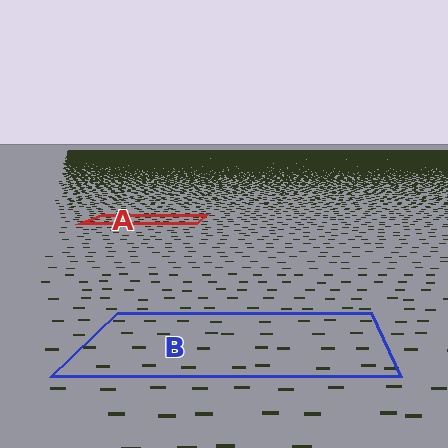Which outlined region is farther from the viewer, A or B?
Region A is farther from the viewer — the texture elements inside it appear smaller and more densely packed.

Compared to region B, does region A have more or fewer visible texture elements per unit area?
Region A has more texture elements per unit area — they are packed more densely because it is farther away.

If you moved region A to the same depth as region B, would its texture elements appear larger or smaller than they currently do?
They would appear larger. At a closer depth, the same texture elements are projected at a bigger on-screen size.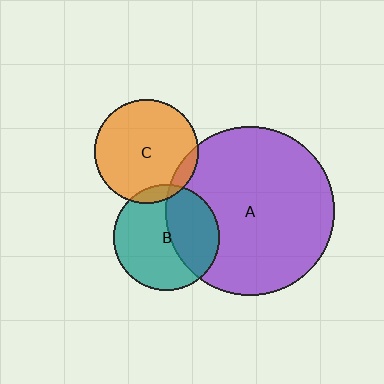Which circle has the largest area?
Circle A (purple).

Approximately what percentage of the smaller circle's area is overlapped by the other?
Approximately 10%.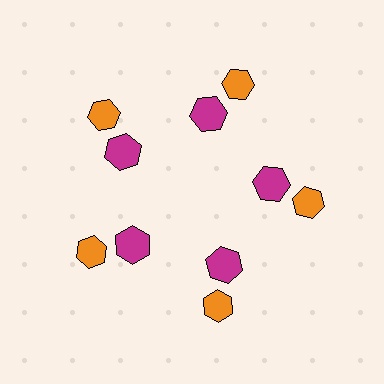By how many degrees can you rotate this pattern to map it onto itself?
The pattern maps onto itself every 72 degrees of rotation.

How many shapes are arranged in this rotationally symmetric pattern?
There are 10 shapes, arranged in 5 groups of 2.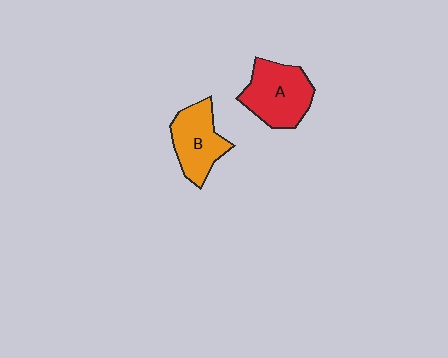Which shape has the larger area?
Shape A (red).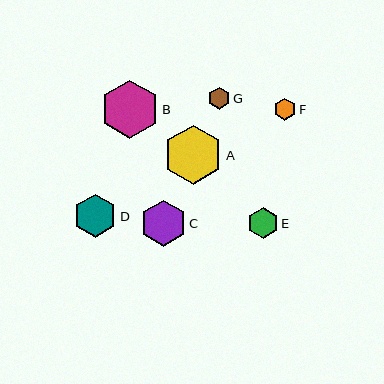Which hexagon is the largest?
Hexagon A is the largest with a size of approximately 59 pixels.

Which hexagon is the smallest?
Hexagon G is the smallest with a size of approximately 22 pixels.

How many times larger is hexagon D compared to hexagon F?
Hexagon D is approximately 1.9 times the size of hexagon F.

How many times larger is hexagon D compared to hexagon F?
Hexagon D is approximately 1.9 times the size of hexagon F.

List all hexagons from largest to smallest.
From largest to smallest: A, B, C, D, E, F, G.